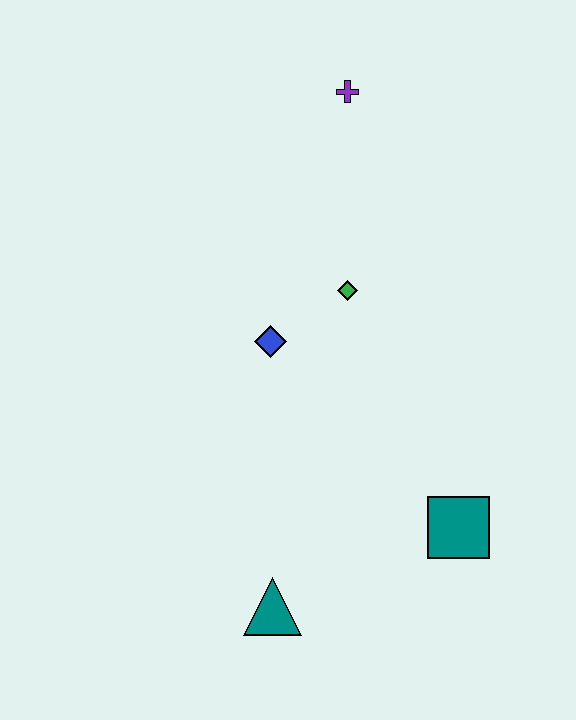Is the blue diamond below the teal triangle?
No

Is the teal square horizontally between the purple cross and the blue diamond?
No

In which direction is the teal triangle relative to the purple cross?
The teal triangle is below the purple cross.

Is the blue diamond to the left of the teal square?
Yes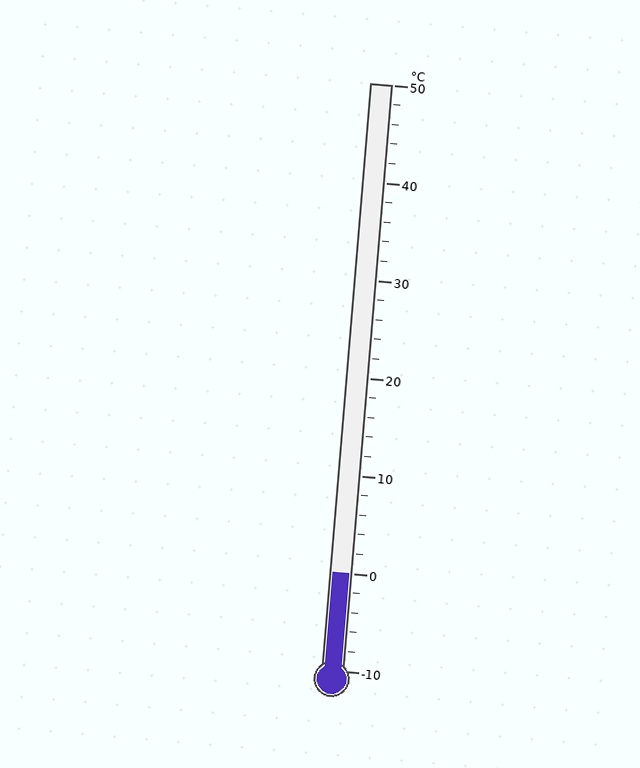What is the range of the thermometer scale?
The thermometer scale ranges from -10°C to 50°C.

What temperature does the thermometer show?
The thermometer shows approximately 0°C.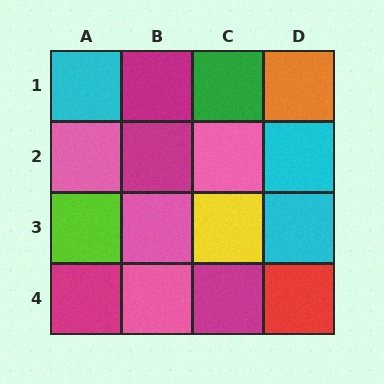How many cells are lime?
1 cell is lime.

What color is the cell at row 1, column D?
Orange.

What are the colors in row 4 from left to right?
Magenta, pink, magenta, red.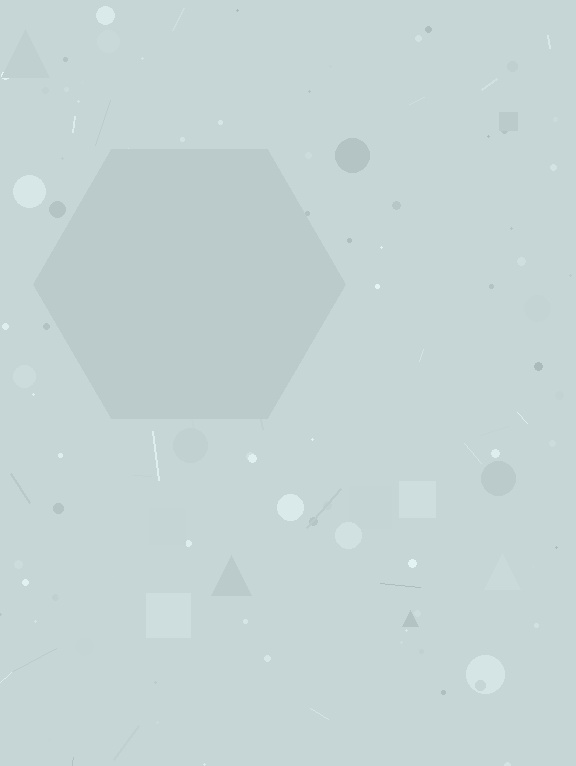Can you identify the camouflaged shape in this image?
The camouflaged shape is a hexagon.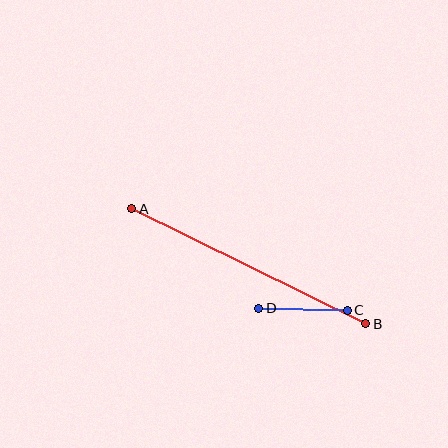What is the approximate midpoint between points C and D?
The midpoint is at approximately (303, 309) pixels.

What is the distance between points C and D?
The distance is approximately 88 pixels.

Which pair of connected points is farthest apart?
Points A and B are farthest apart.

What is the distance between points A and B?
The distance is approximately 261 pixels.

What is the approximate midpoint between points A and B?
The midpoint is at approximately (249, 266) pixels.